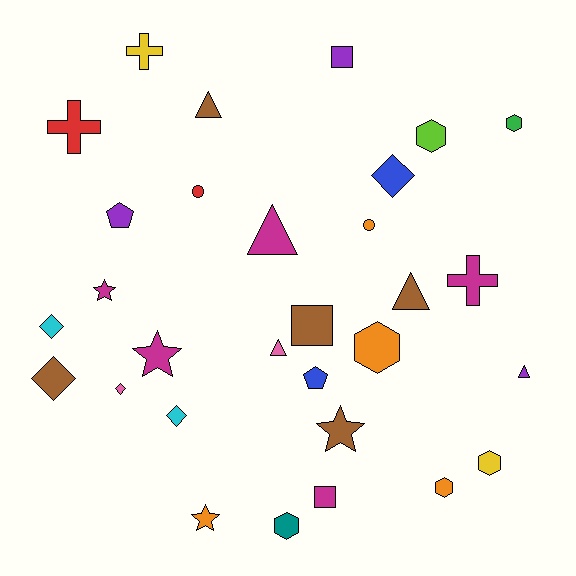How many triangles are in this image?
There are 5 triangles.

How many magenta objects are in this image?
There are 5 magenta objects.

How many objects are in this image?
There are 30 objects.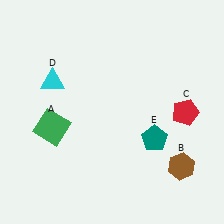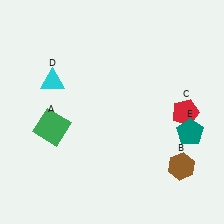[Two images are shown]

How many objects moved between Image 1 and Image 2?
1 object moved between the two images.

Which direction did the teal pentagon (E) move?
The teal pentagon (E) moved right.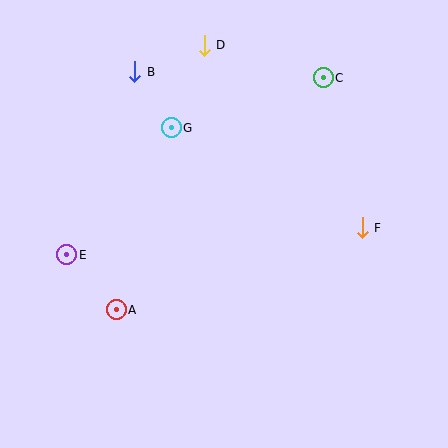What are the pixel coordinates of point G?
Point G is at (171, 128).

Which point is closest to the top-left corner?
Point B is closest to the top-left corner.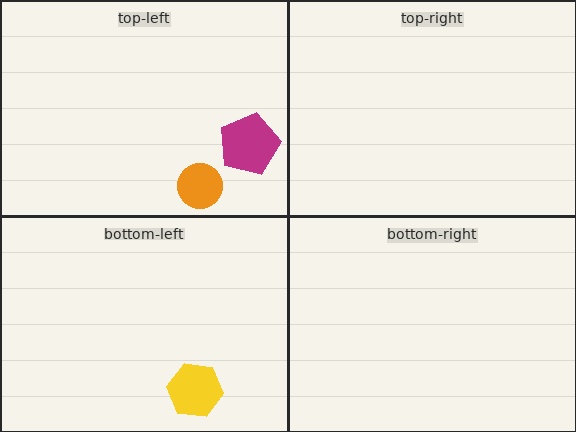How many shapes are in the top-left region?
2.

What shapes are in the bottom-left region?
The yellow hexagon.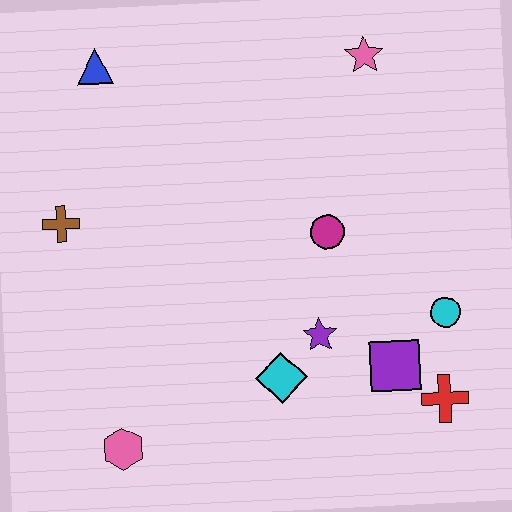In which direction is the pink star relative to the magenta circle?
The pink star is above the magenta circle.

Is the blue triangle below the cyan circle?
No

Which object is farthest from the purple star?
The blue triangle is farthest from the purple star.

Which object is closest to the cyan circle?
The purple square is closest to the cyan circle.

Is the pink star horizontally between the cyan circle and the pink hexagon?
Yes